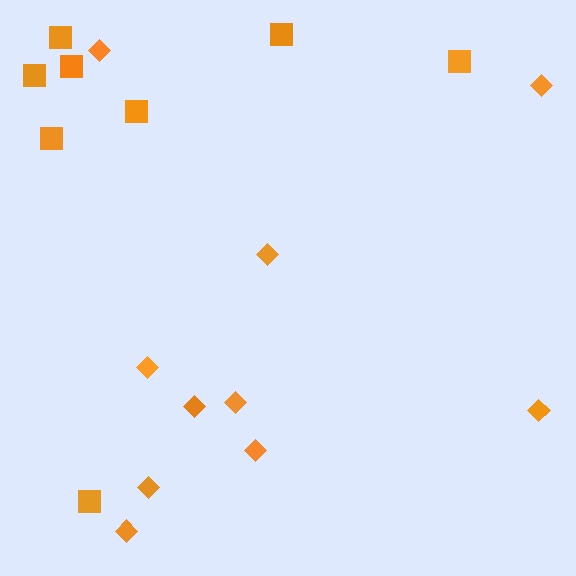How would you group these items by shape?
There are 2 groups: one group of squares (8) and one group of diamonds (10).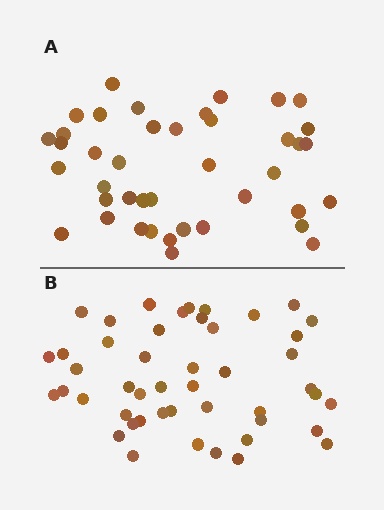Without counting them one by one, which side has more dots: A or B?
Region B (the bottom region) has more dots.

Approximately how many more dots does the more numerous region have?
Region B has about 6 more dots than region A.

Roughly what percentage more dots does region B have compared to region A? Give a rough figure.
About 15% more.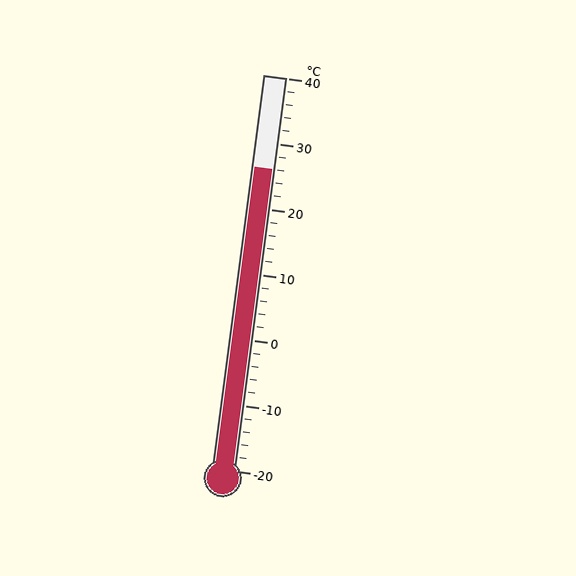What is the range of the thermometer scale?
The thermometer scale ranges from -20°C to 40°C.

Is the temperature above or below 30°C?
The temperature is below 30°C.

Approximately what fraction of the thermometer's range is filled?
The thermometer is filled to approximately 75% of its range.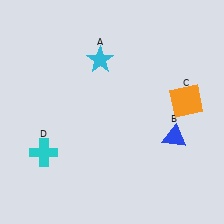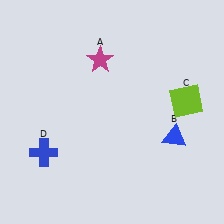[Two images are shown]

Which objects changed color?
A changed from cyan to magenta. C changed from orange to lime. D changed from cyan to blue.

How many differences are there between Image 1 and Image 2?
There are 3 differences between the two images.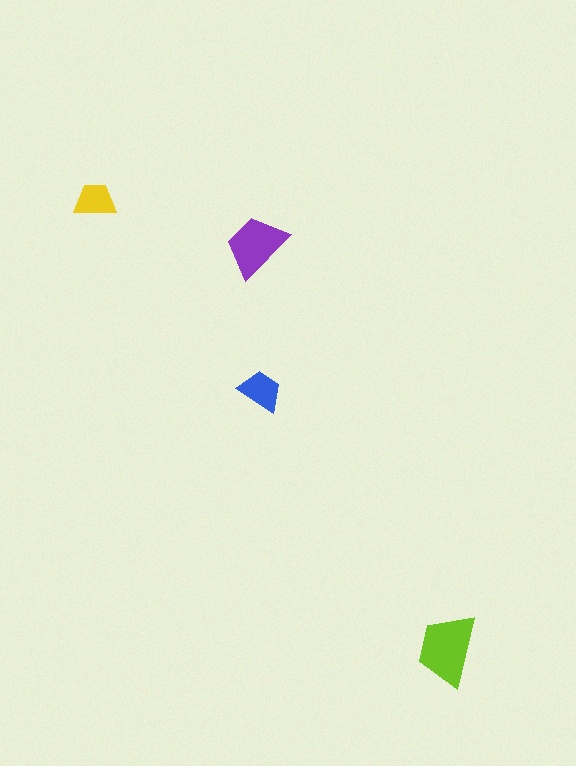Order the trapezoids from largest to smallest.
the lime one, the purple one, the blue one, the yellow one.